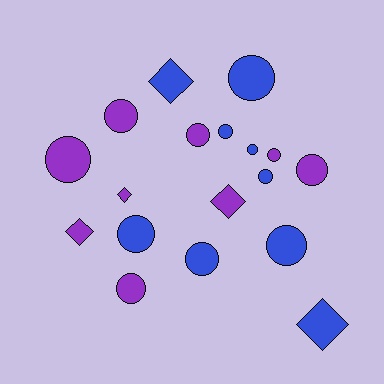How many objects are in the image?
There are 18 objects.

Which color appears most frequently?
Blue, with 9 objects.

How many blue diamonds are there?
There are 2 blue diamonds.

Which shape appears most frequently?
Circle, with 13 objects.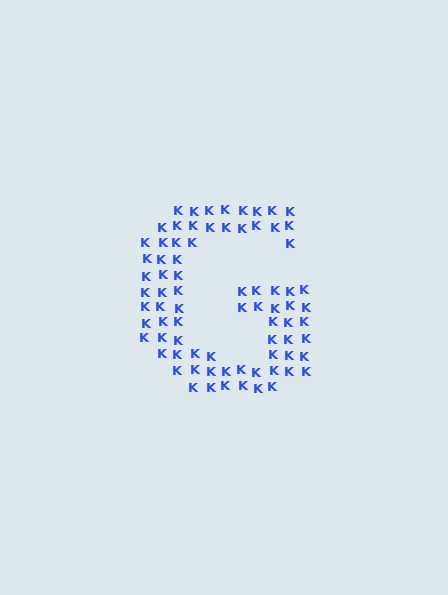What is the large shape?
The large shape is the letter G.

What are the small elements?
The small elements are letter K's.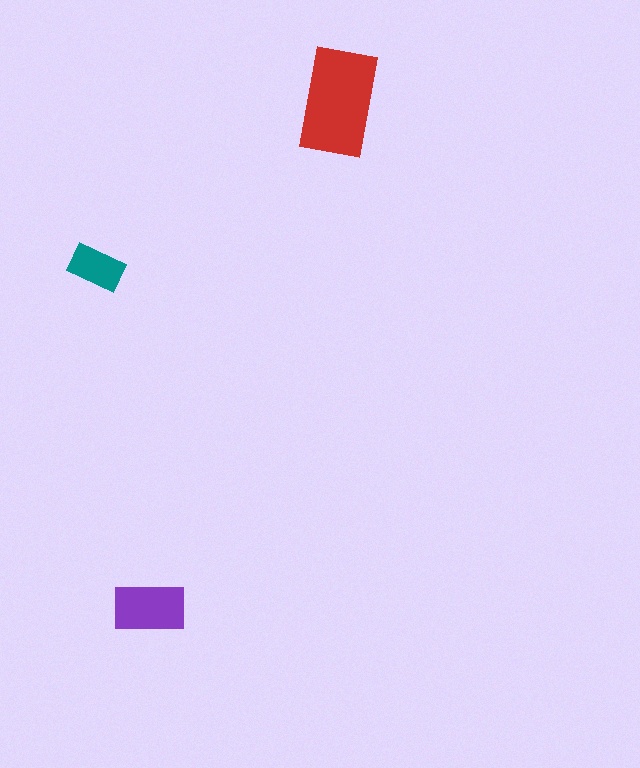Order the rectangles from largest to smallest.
the red one, the purple one, the teal one.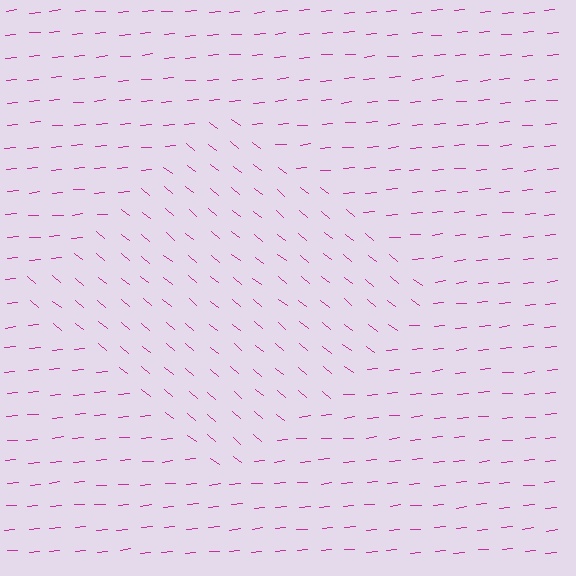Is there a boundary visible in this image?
Yes, there is a texture boundary formed by a change in line orientation.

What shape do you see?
I see a diamond.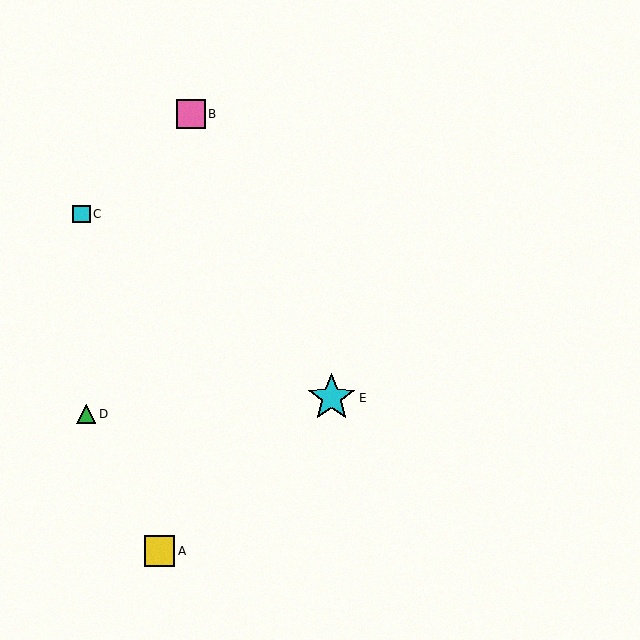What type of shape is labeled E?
Shape E is a cyan star.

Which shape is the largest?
The cyan star (labeled E) is the largest.